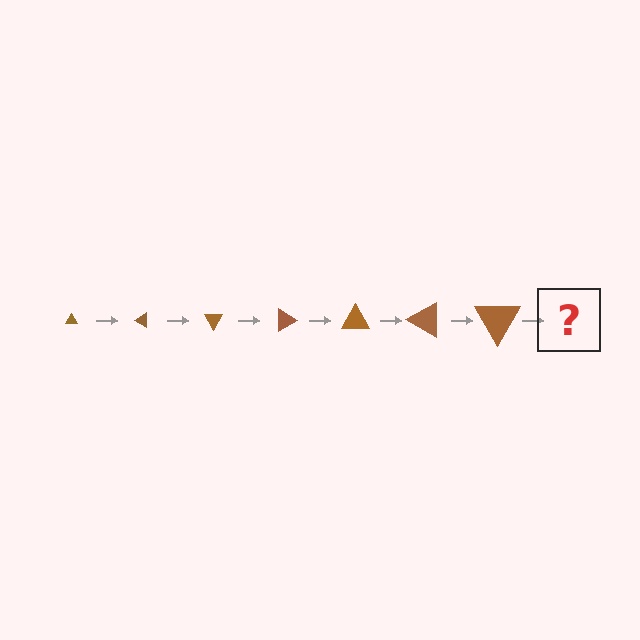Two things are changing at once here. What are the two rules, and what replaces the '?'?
The two rules are that the triangle grows larger each step and it rotates 30 degrees each step. The '?' should be a triangle, larger than the previous one and rotated 210 degrees from the start.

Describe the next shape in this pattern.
It should be a triangle, larger than the previous one and rotated 210 degrees from the start.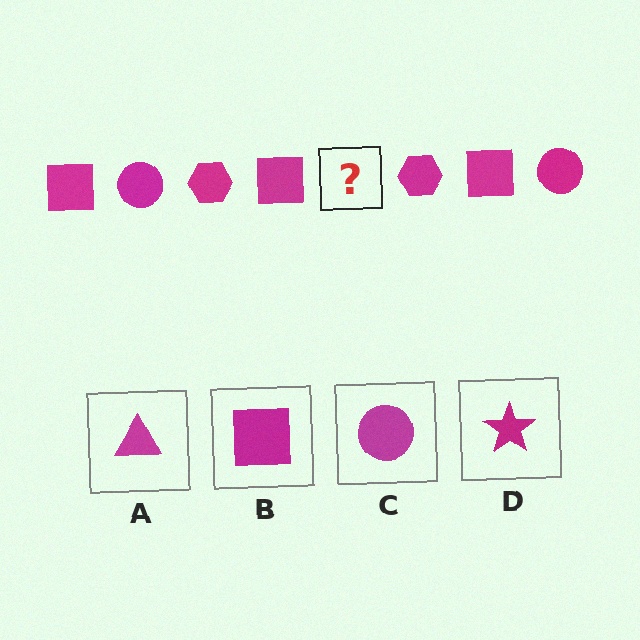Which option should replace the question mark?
Option C.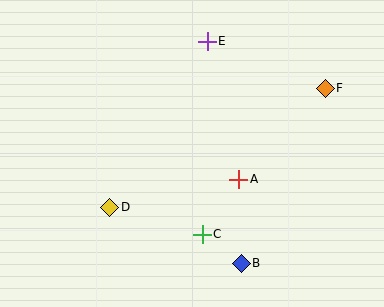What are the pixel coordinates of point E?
Point E is at (207, 41).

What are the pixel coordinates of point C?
Point C is at (202, 234).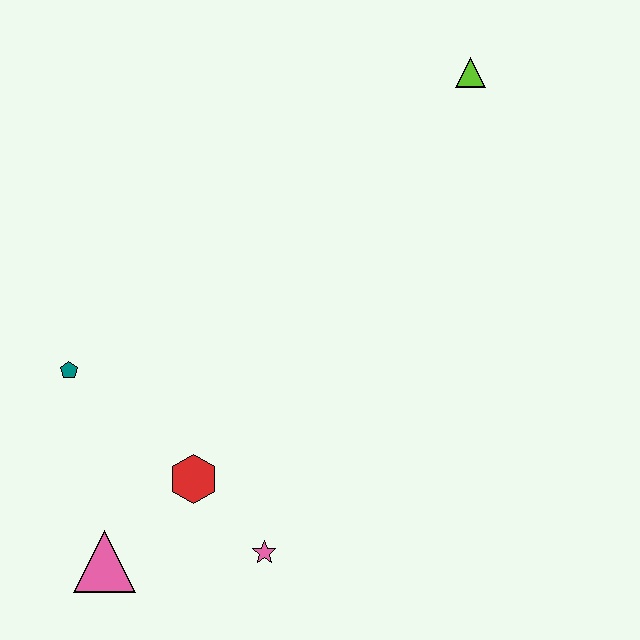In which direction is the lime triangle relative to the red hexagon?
The lime triangle is above the red hexagon.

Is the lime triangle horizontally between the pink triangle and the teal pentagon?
No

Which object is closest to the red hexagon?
The pink star is closest to the red hexagon.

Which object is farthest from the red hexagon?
The lime triangle is farthest from the red hexagon.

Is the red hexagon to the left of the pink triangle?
No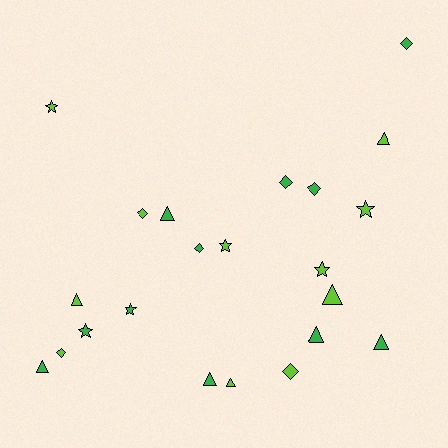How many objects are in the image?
There are 22 objects.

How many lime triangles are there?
There are 4 lime triangles.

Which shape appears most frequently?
Triangle, with 9 objects.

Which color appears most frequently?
Green, with 11 objects.